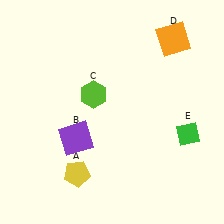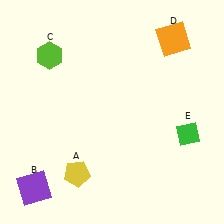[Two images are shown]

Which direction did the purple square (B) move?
The purple square (B) moved down.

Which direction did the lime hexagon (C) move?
The lime hexagon (C) moved left.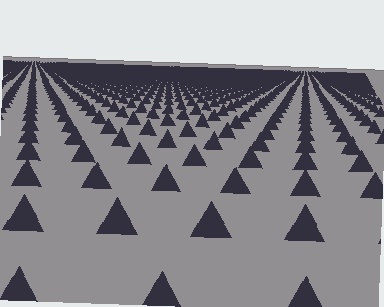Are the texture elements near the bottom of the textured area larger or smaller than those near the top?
Larger. Near the bottom, elements are closer to the viewer and appear at a bigger on-screen size.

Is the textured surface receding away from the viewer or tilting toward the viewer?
The surface is receding away from the viewer. Texture elements get smaller and denser toward the top.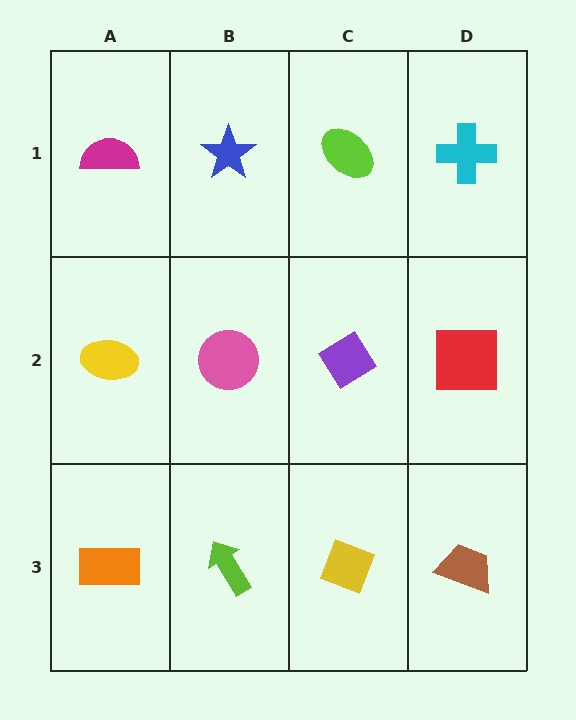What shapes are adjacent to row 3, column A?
A yellow ellipse (row 2, column A), a lime arrow (row 3, column B).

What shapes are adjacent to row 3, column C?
A purple diamond (row 2, column C), a lime arrow (row 3, column B), a brown trapezoid (row 3, column D).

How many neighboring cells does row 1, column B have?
3.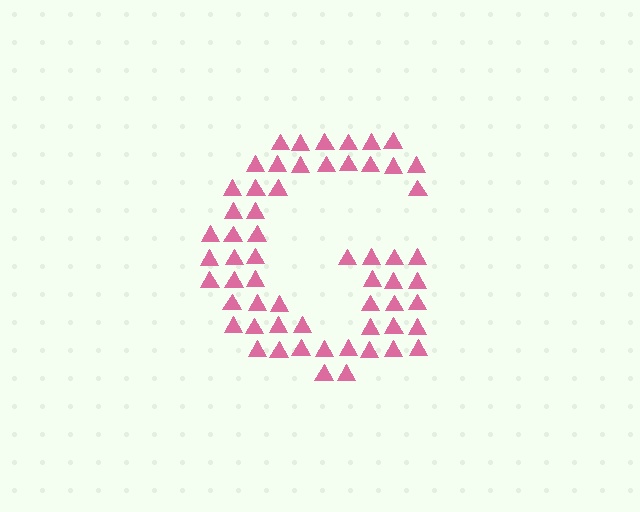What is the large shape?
The large shape is the letter G.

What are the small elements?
The small elements are triangles.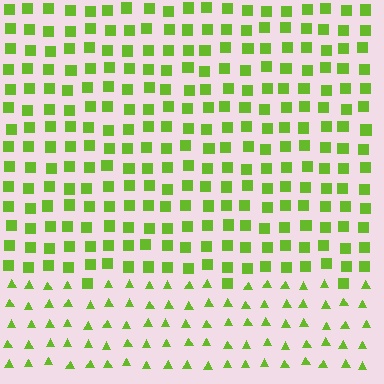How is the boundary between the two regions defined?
The boundary is defined by a change in element shape: squares inside vs. triangles outside. All elements share the same color and spacing.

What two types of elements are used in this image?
The image uses squares inside the rectangle region and triangles outside it.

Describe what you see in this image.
The image is filled with small lime elements arranged in a uniform grid. A rectangle-shaped region contains squares, while the surrounding area contains triangles. The boundary is defined purely by the change in element shape.